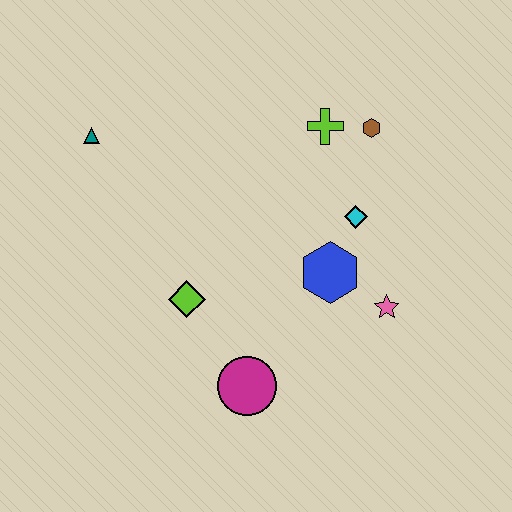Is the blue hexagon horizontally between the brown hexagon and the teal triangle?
Yes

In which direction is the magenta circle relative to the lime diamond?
The magenta circle is below the lime diamond.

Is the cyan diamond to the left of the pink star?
Yes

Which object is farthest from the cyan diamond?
The teal triangle is farthest from the cyan diamond.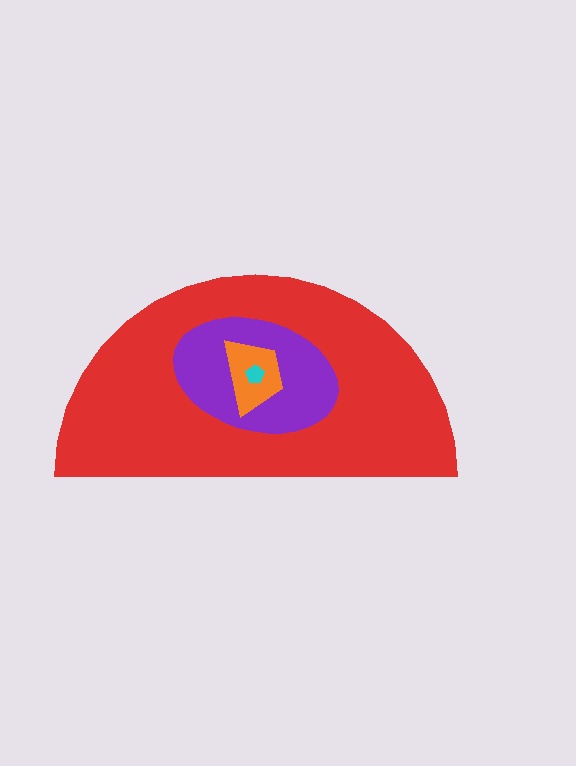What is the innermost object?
The cyan pentagon.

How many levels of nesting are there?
4.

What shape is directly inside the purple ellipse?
The orange trapezoid.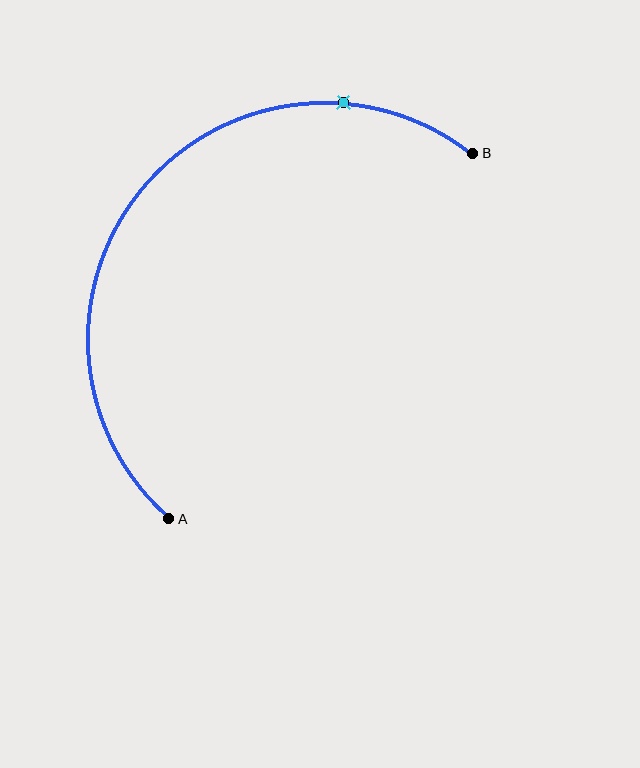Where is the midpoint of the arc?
The arc midpoint is the point on the curve farthest from the straight line joining A and B. It sits above and to the left of that line.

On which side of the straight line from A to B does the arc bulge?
The arc bulges above and to the left of the straight line connecting A and B.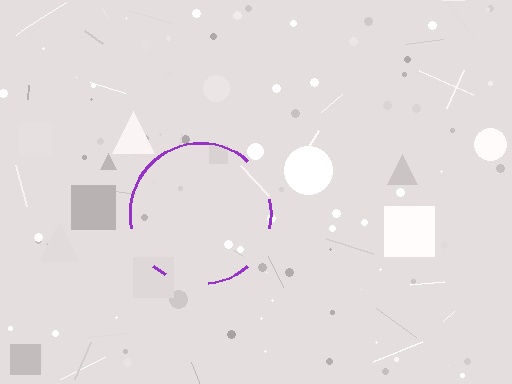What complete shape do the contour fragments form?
The contour fragments form a circle.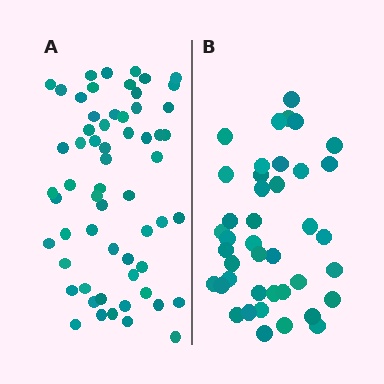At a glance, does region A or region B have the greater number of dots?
Region A (the left region) has more dots.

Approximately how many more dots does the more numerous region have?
Region A has approximately 20 more dots than region B.